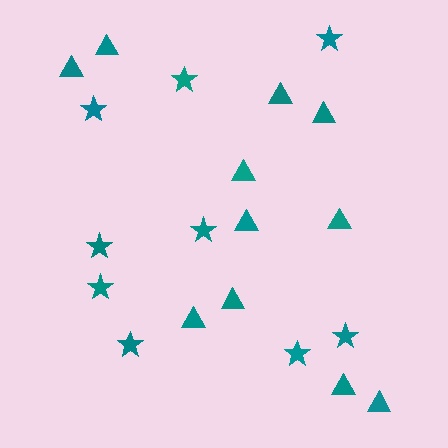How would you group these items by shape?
There are 2 groups: one group of triangles (11) and one group of stars (9).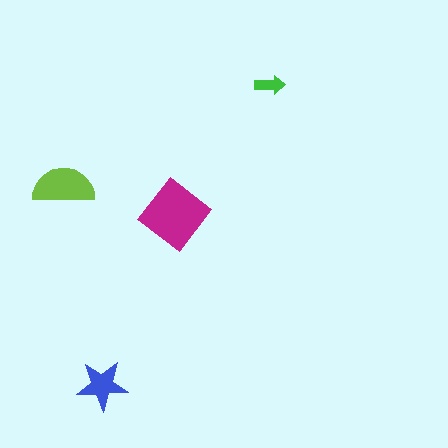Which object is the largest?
The magenta diamond.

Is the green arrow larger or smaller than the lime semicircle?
Smaller.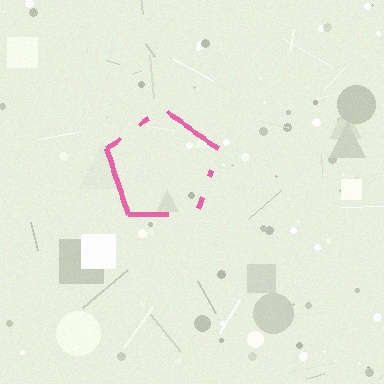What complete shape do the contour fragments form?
The contour fragments form a pentagon.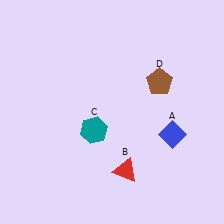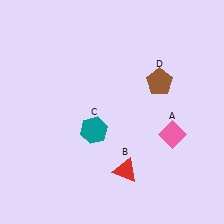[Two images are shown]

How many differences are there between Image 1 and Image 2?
There is 1 difference between the two images.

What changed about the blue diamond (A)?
In Image 1, A is blue. In Image 2, it changed to pink.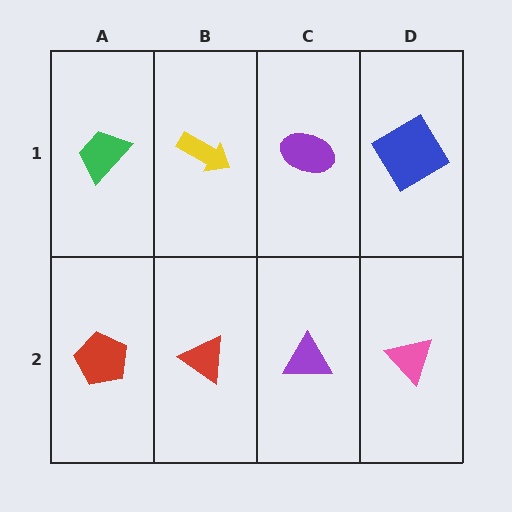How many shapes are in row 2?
4 shapes.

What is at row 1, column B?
A yellow arrow.